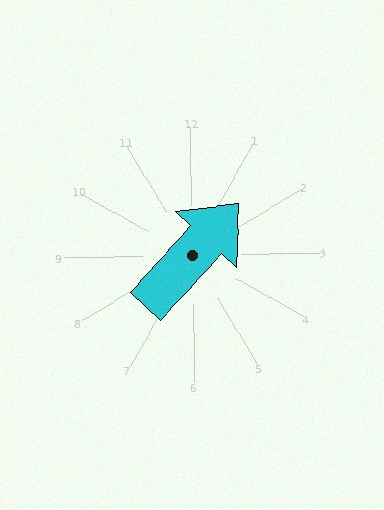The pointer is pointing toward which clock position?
Roughly 1 o'clock.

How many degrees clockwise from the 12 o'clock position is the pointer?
Approximately 43 degrees.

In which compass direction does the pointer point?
Northeast.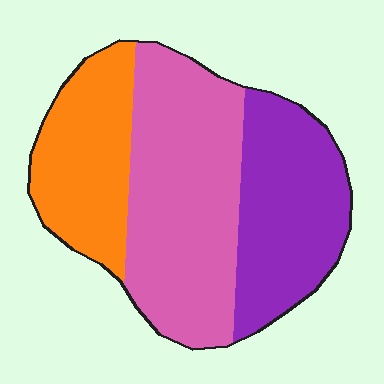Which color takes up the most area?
Pink, at roughly 45%.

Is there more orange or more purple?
Purple.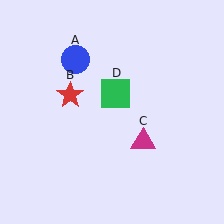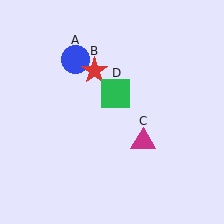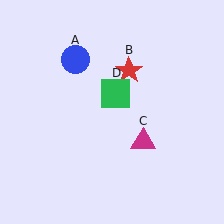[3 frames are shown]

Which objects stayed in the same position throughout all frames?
Blue circle (object A) and magenta triangle (object C) and green square (object D) remained stationary.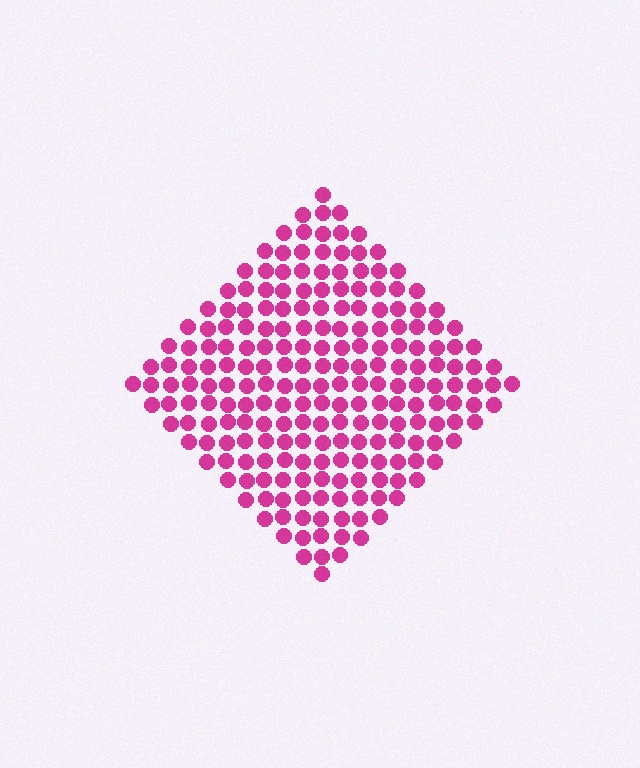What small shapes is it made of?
It is made of small circles.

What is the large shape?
The large shape is a diamond.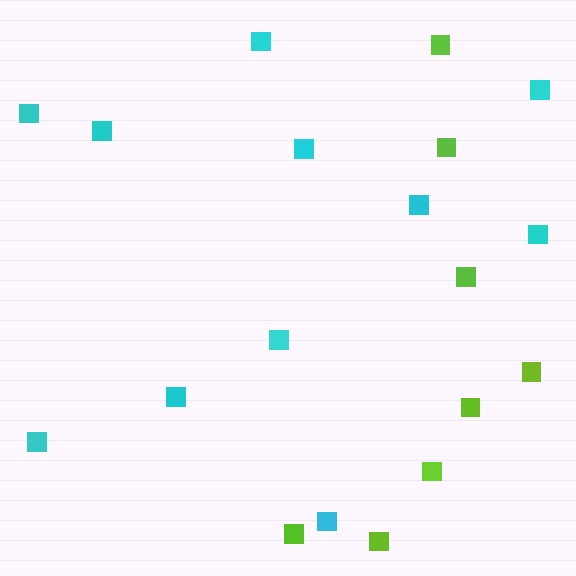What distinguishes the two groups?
There are 2 groups: one group of cyan squares (11) and one group of lime squares (8).